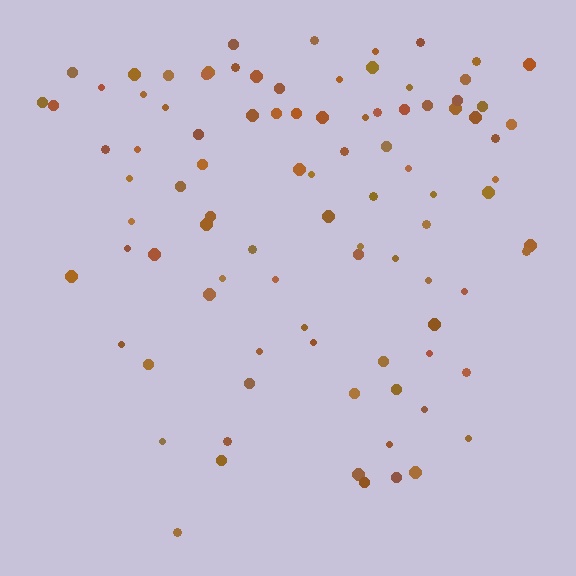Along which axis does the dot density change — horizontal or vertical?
Vertical.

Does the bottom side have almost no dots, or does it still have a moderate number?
Still a moderate number, just noticeably fewer than the top.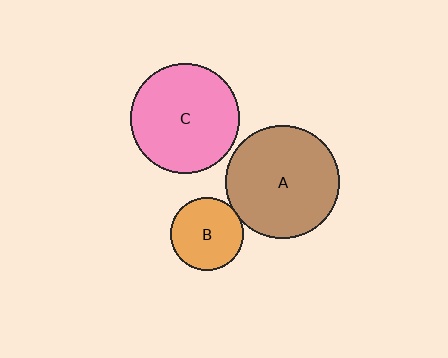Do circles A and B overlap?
Yes.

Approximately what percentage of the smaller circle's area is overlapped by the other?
Approximately 5%.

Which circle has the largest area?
Circle A (brown).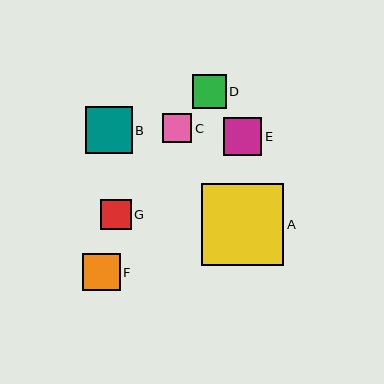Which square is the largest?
Square A is the largest with a size of approximately 82 pixels.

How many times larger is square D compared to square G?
Square D is approximately 1.1 times the size of square G.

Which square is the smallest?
Square C is the smallest with a size of approximately 29 pixels.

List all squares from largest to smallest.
From largest to smallest: A, B, E, F, D, G, C.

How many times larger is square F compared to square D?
Square F is approximately 1.1 times the size of square D.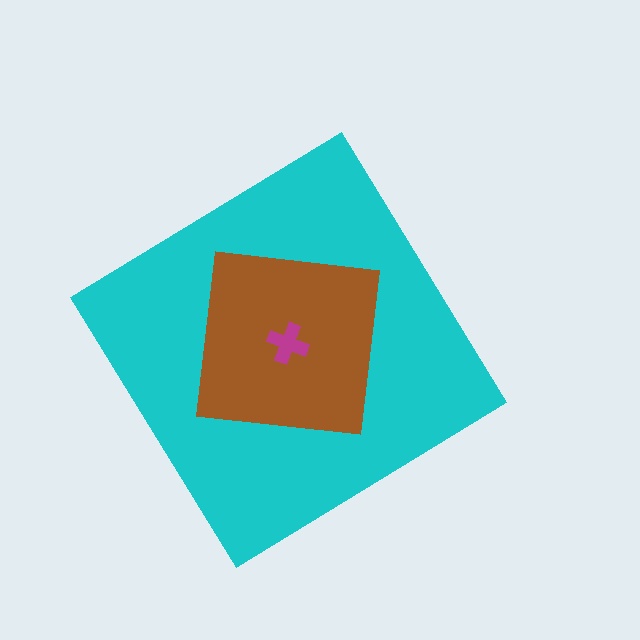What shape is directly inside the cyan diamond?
The brown square.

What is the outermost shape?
The cyan diamond.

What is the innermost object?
The magenta cross.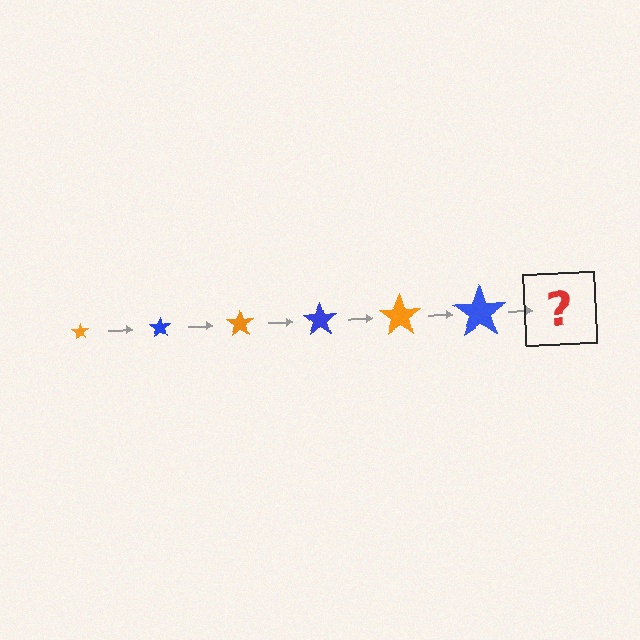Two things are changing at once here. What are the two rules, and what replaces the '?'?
The two rules are that the star grows larger each step and the color cycles through orange and blue. The '?' should be an orange star, larger than the previous one.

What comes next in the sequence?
The next element should be an orange star, larger than the previous one.